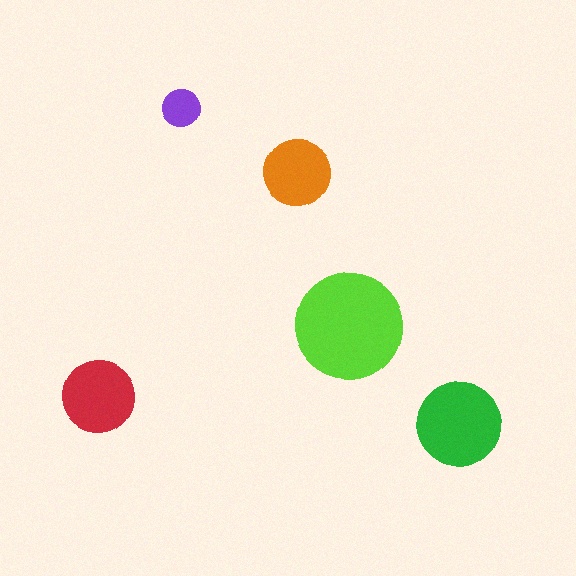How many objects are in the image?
There are 5 objects in the image.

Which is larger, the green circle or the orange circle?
The green one.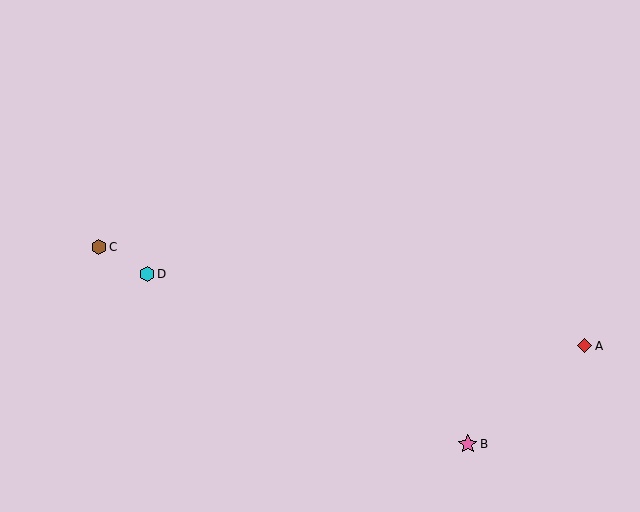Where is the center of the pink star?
The center of the pink star is at (468, 444).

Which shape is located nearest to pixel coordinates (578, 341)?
The red diamond (labeled A) at (585, 346) is nearest to that location.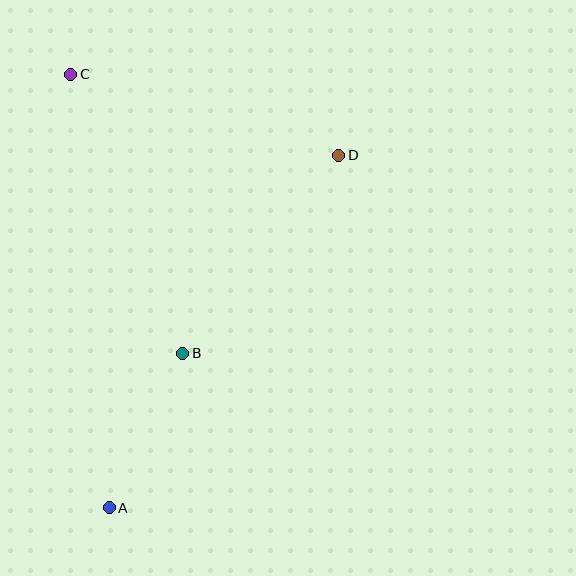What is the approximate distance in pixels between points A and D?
The distance between A and D is approximately 421 pixels.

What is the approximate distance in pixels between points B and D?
The distance between B and D is approximately 252 pixels.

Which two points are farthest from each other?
Points A and C are farthest from each other.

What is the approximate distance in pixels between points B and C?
The distance between B and C is approximately 301 pixels.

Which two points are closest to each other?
Points A and B are closest to each other.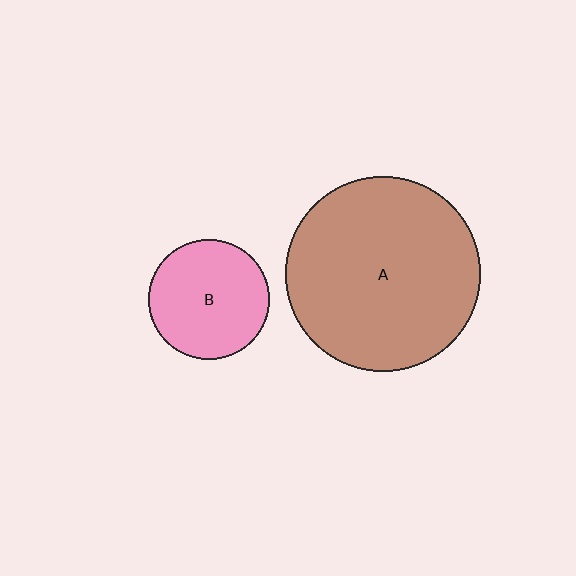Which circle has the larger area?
Circle A (brown).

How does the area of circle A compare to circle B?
Approximately 2.6 times.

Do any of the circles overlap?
No, none of the circles overlap.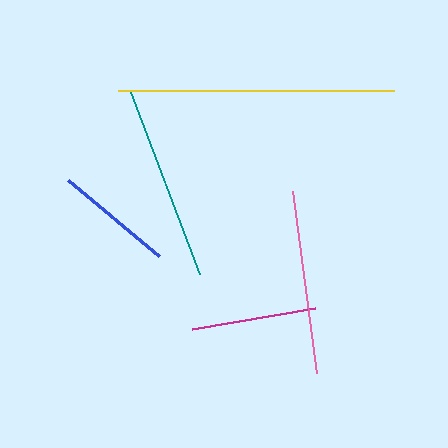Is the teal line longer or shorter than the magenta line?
The teal line is longer than the magenta line.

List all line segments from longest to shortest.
From longest to shortest: yellow, teal, pink, magenta, blue.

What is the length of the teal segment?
The teal segment is approximately 195 pixels long.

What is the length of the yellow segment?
The yellow segment is approximately 276 pixels long.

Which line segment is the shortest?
The blue line is the shortest at approximately 118 pixels.